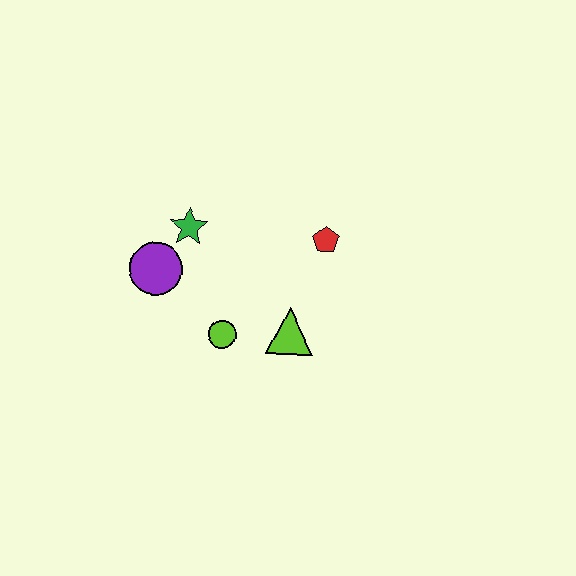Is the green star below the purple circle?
No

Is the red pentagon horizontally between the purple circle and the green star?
No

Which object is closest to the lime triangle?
The lime circle is closest to the lime triangle.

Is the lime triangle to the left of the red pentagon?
Yes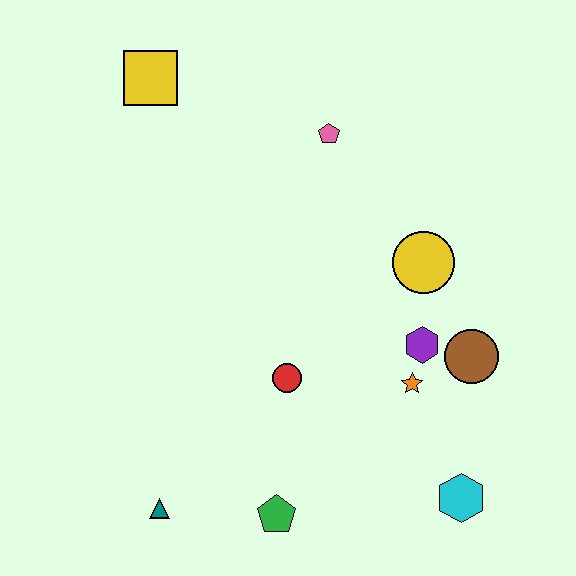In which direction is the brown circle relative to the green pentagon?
The brown circle is to the right of the green pentagon.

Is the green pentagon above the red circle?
No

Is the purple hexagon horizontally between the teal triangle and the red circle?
No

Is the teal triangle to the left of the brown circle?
Yes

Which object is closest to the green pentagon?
The teal triangle is closest to the green pentagon.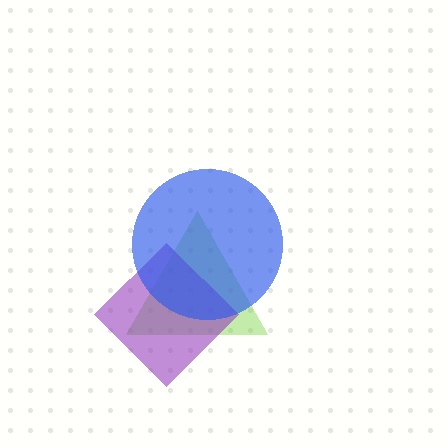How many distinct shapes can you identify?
There are 3 distinct shapes: a lime triangle, a purple diamond, a blue circle.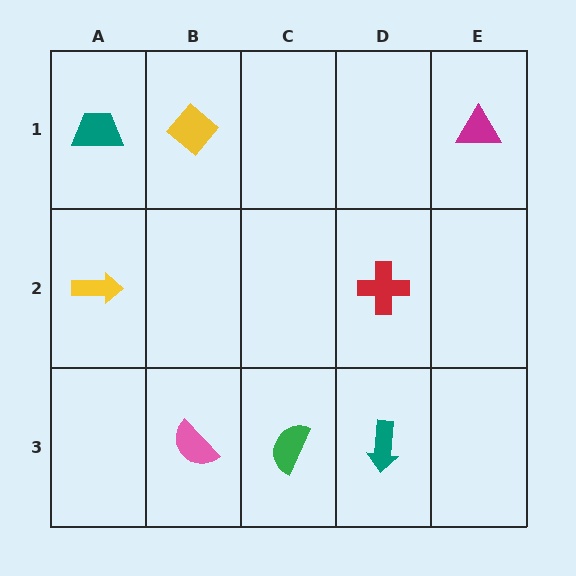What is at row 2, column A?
A yellow arrow.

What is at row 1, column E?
A magenta triangle.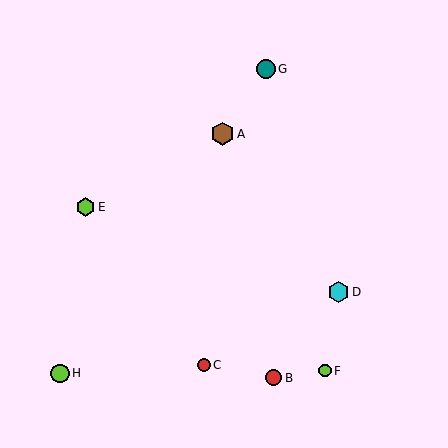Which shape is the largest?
The brown hexagon (labeled A) is the largest.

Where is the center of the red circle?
The center of the red circle is at (274, 378).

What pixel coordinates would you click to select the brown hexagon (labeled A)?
Click at (223, 134) to select the brown hexagon A.